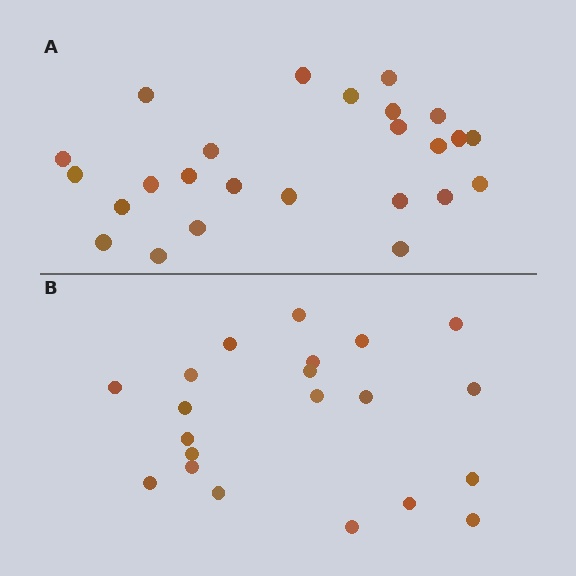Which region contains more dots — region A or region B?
Region A (the top region) has more dots.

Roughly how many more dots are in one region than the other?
Region A has about 4 more dots than region B.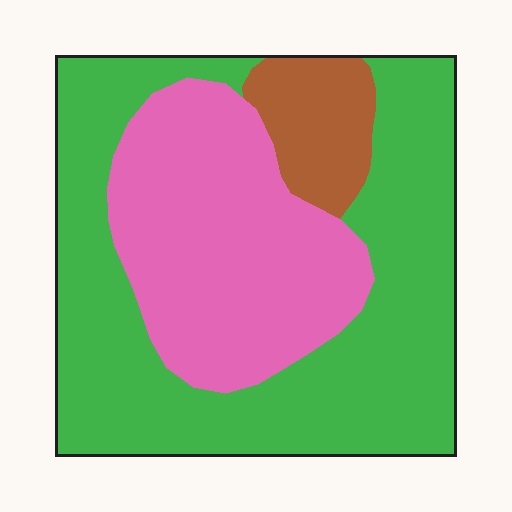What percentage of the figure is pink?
Pink takes up between a third and a half of the figure.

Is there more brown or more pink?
Pink.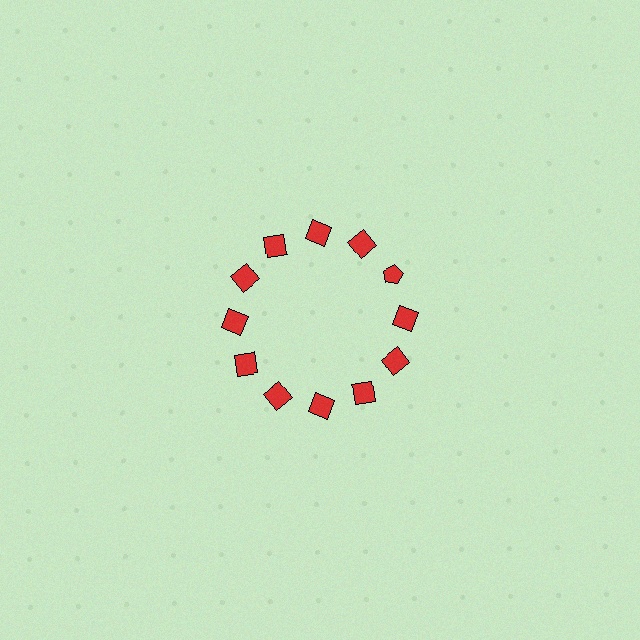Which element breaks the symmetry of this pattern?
The red pentagon at roughly the 2 o'clock position breaks the symmetry. All other shapes are red squares.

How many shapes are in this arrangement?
There are 12 shapes arranged in a ring pattern.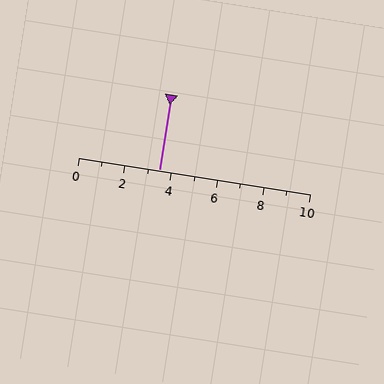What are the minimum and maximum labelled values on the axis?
The axis runs from 0 to 10.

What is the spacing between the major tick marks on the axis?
The major ticks are spaced 2 apart.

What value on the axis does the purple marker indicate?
The marker indicates approximately 3.5.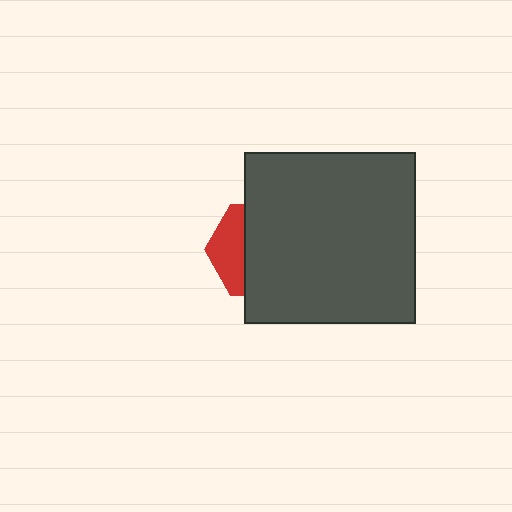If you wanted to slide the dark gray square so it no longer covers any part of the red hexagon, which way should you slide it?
Slide it right — that is the most direct way to separate the two shapes.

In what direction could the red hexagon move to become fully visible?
The red hexagon could move left. That would shift it out from behind the dark gray square entirely.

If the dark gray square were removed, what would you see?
You would see the complete red hexagon.